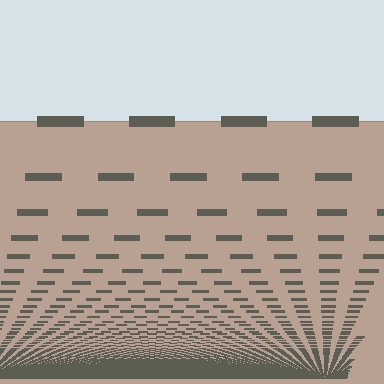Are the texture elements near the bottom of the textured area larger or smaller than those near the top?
Smaller. The gradient is inverted — elements near the bottom are smaller and denser.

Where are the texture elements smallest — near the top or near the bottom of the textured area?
Near the bottom.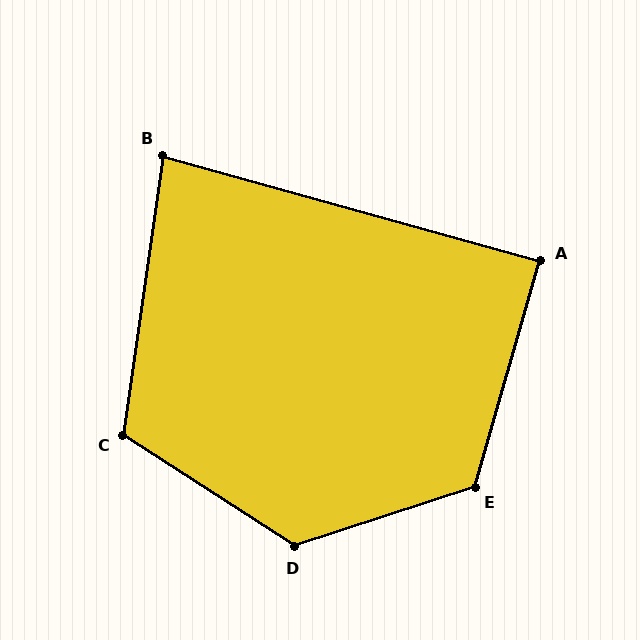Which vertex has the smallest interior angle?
B, at approximately 82 degrees.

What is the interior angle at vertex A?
Approximately 90 degrees (approximately right).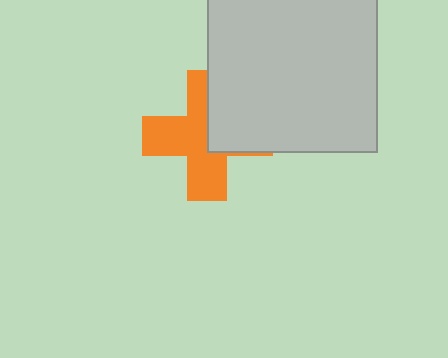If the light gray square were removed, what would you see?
You would see the complete orange cross.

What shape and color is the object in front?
The object in front is a light gray square.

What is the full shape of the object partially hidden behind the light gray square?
The partially hidden object is an orange cross.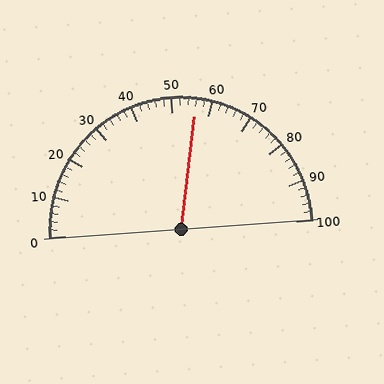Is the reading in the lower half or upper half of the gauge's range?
The reading is in the upper half of the range (0 to 100).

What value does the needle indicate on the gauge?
The needle indicates approximately 56.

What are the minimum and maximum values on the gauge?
The gauge ranges from 0 to 100.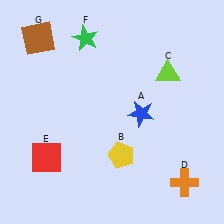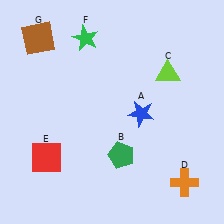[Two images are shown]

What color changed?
The pentagon (B) changed from yellow in Image 1 to green in Image 2.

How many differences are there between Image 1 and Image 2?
There is 1 difference between the two images.